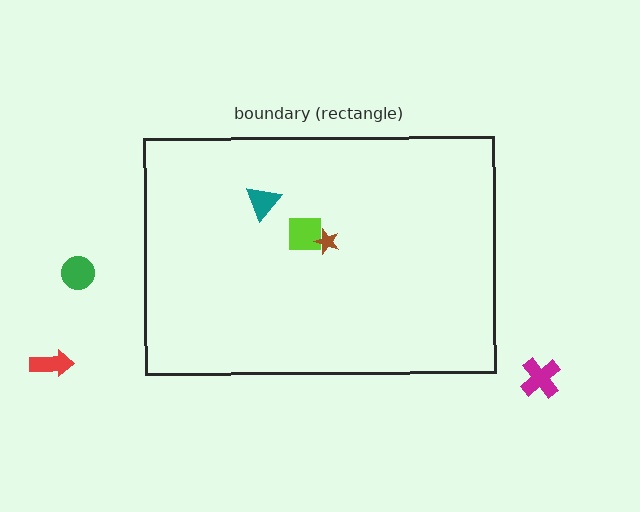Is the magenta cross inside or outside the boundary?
Outside.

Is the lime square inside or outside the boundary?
Inside.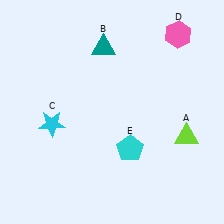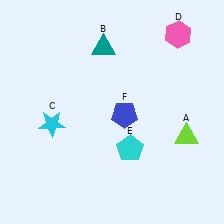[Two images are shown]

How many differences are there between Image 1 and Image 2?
There is 1 difference between the two images.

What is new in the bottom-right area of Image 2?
A blue pentagon (F) was added in the bottom-right area of Image 2.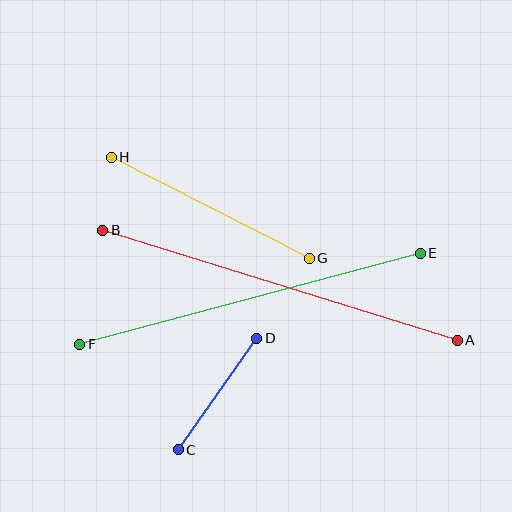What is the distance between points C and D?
The distance is approximately 137 pixels.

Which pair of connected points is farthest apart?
Points A and B are farthest apart.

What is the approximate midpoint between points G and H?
The midpoint is at approximately (210, 208) pixels.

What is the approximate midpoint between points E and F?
The midpoint is at approximately (250, 299) pixels.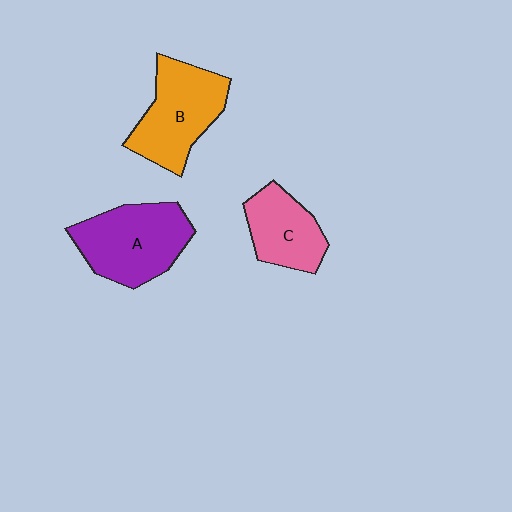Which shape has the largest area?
Shape A (purple).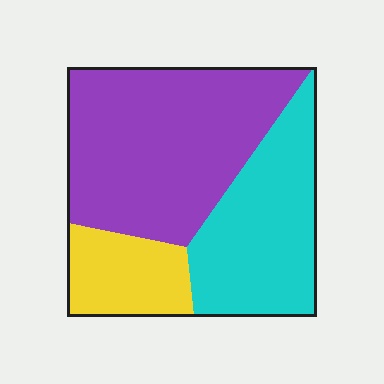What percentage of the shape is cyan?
Cyan covers roughly 35% of the shape.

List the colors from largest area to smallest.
From largest to smallest: purple, cyan, yellow.